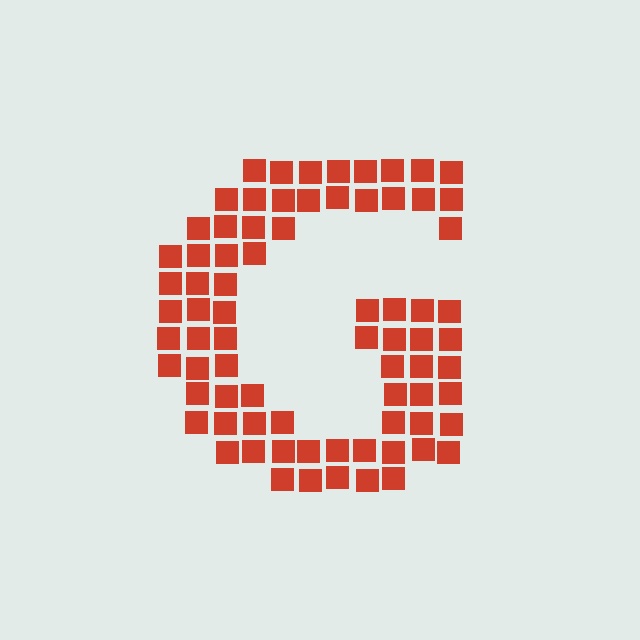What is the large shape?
The large shape is the letter G.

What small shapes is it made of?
It is made of small squares.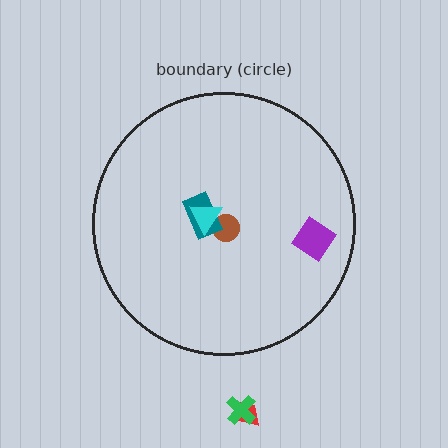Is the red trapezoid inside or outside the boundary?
Outside.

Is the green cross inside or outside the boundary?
Outside.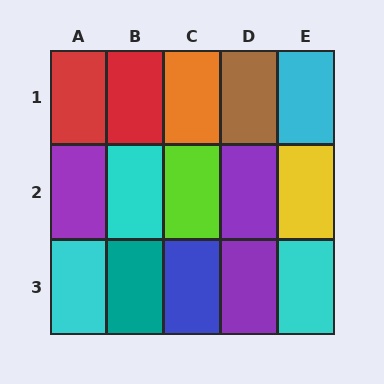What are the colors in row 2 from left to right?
Purple, cyan, lime, purple, yellow.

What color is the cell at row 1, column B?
Red.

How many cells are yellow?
1 cell is yellow.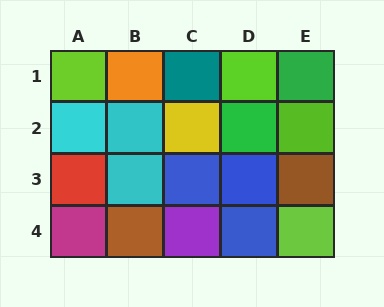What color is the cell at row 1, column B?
Orange.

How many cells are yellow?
1 cell is yellow.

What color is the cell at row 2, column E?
Lime.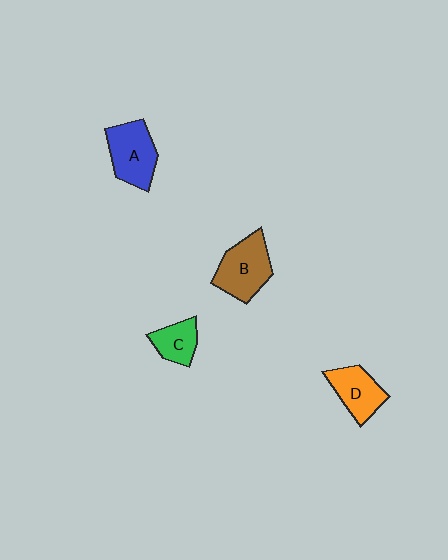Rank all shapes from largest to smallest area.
From largest to smallest: B (brown), A (blue), D (orange), C (green).